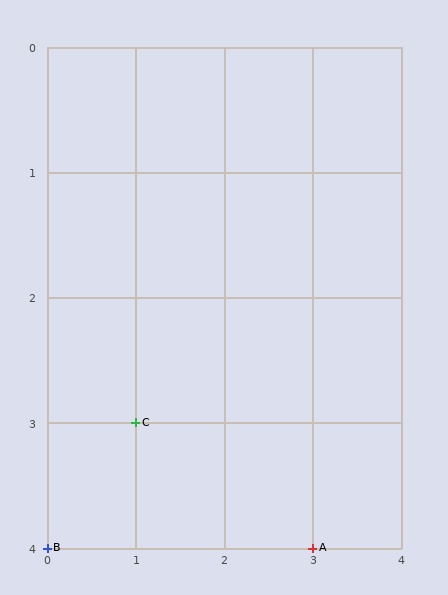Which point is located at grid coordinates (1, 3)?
Point C is at (1, 3).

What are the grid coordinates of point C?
Point C is at grid coordinates (1, 3).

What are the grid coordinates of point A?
Point A is at grid coordinates (3, 4).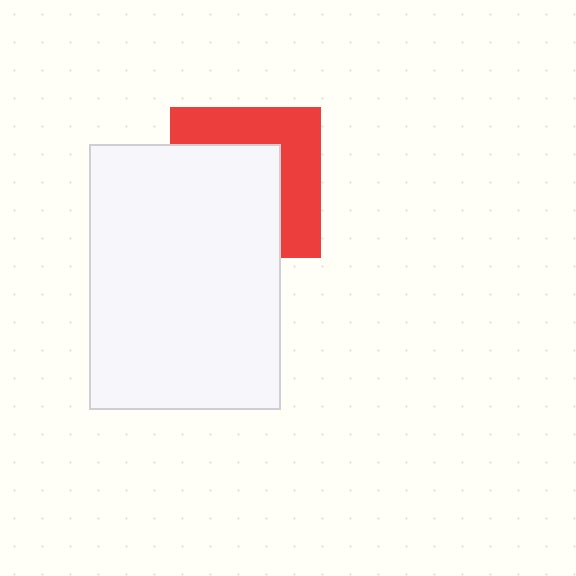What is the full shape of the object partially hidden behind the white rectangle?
The partially hidden object is a red square.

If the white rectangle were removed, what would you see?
You would see the complete red square.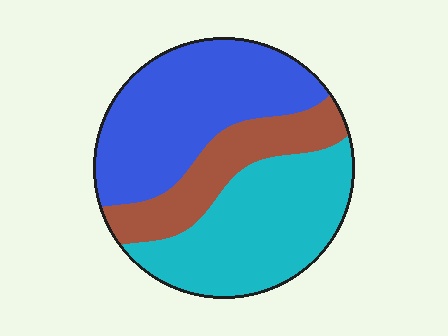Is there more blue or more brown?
Blue.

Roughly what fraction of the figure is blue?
Blue takes up about two fifths (2/5) of the figure.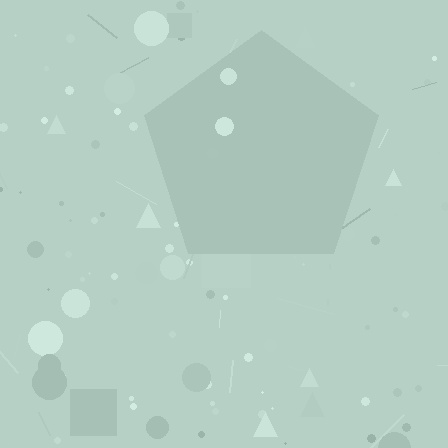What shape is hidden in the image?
A pentagon is hidden in the image.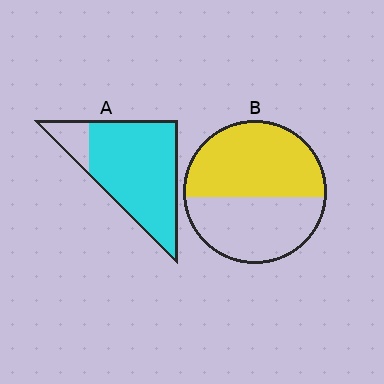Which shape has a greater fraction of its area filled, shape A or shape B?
Shape A.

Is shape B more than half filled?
Yes.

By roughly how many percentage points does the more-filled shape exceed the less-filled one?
By roughly 30 percentage points (A over B).